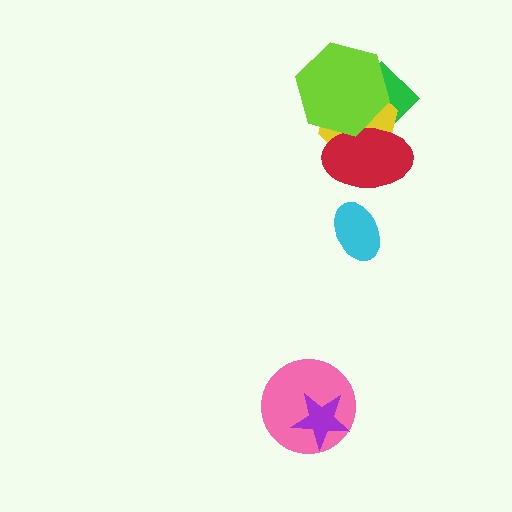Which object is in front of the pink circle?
The purple star is in front of the pink circle.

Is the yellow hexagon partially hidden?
Yes, it is partially covered by another shape.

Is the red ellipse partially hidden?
Yes, it is partially covered by another shape.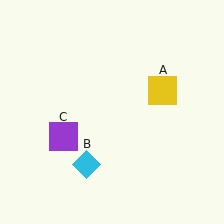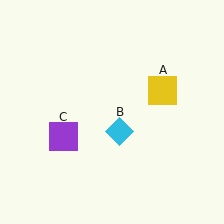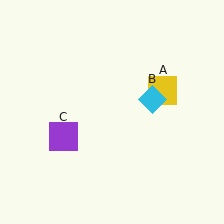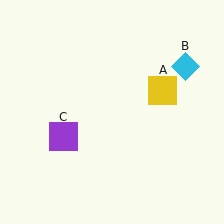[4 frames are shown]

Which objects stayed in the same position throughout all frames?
Yellow square (object A) and purple square (object C) remained stationary.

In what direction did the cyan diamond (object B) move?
The cyan diamond (object B) moved up and to the right.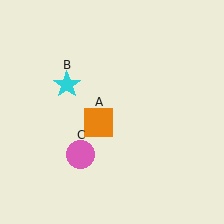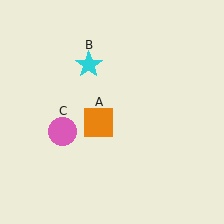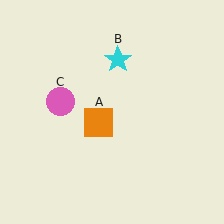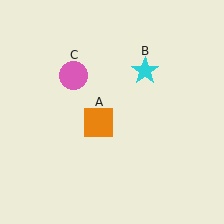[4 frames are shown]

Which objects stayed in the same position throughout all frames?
Orange square (object A) remained stationary.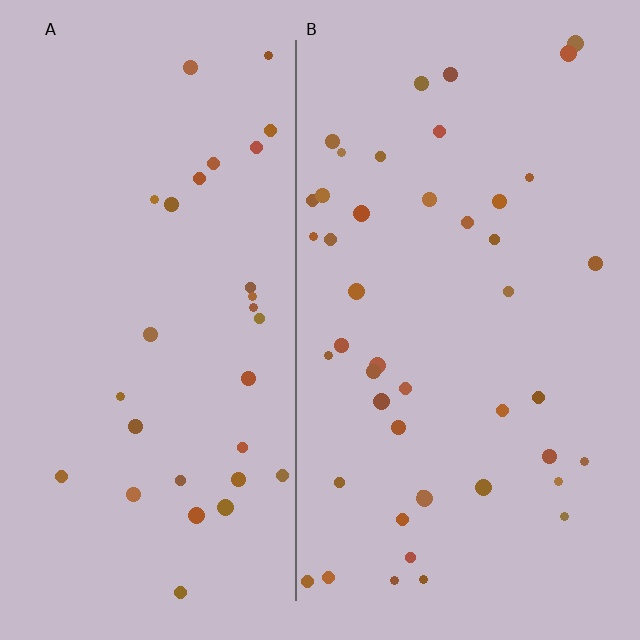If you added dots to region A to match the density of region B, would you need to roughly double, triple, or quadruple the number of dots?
Approximately double.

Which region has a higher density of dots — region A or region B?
B (the right).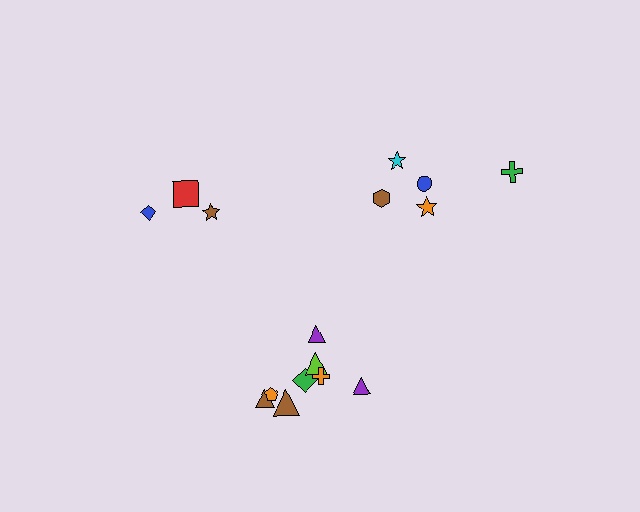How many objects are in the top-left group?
There are 3 objects.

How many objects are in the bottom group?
There are 8 objects.